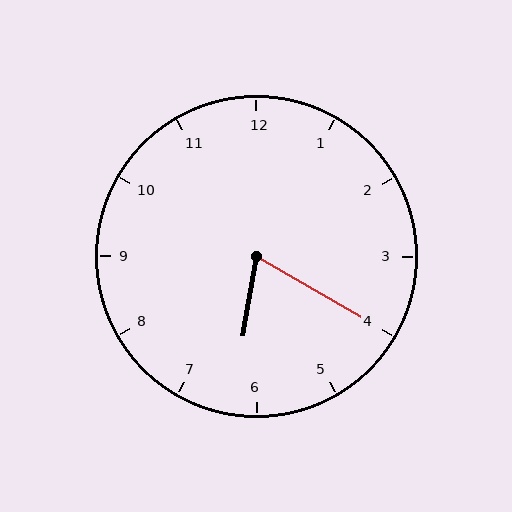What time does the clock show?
6:20.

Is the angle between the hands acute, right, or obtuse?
It is acute.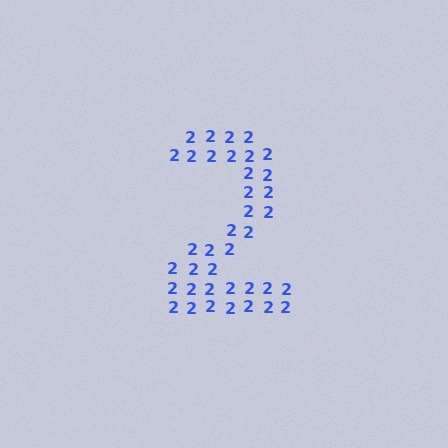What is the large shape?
The large shape is the digit 2.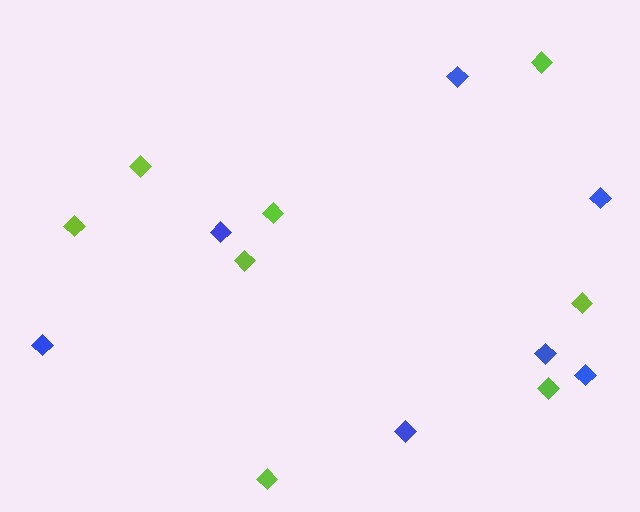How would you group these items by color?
There are 2 groups: one group of lime diamonds (8) and one group of blue diamonds (7).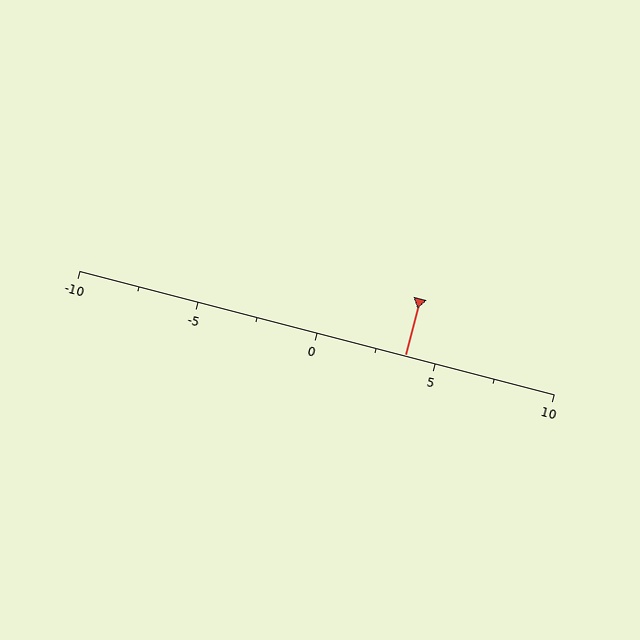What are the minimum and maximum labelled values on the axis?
The axis runs from -10 to 10.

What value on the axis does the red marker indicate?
The marker indicates approximately 3.8.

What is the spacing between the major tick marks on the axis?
The major ticks are spaced 5 apart.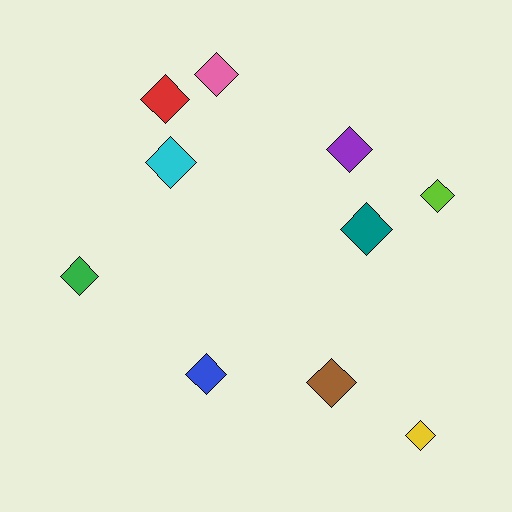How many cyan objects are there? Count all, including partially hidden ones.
There is 1 cyan object.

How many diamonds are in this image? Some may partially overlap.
There are 10 diamonds.